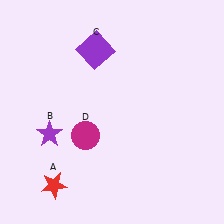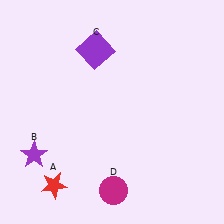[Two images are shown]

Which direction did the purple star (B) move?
The purple star (B) moved down.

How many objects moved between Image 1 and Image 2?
2 objects moved between the two images.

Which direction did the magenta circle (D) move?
The magenta circle (D) moved down.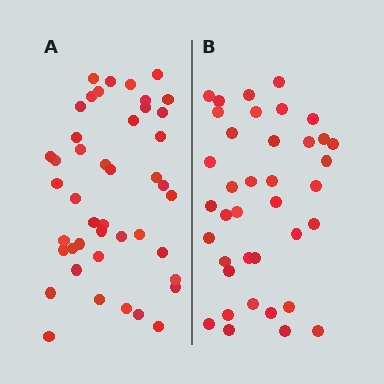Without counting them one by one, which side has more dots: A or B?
Region A (the left region) has more dots.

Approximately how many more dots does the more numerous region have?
Region A has about 6 more dots than region B.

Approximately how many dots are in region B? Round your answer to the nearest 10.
About 40 dots. (The exact count is 38, which rounds to 40.)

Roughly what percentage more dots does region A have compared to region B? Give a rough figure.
About 15% more.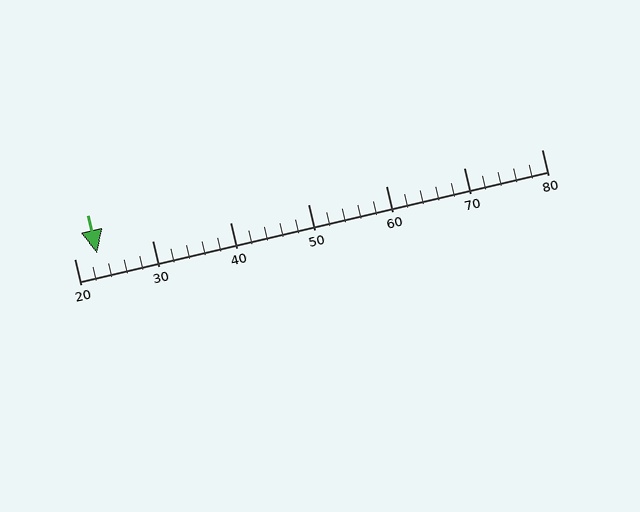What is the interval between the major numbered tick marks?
The major tick marks are spaced 10 units apart.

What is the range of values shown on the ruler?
The ruler shows values from 20 to 80.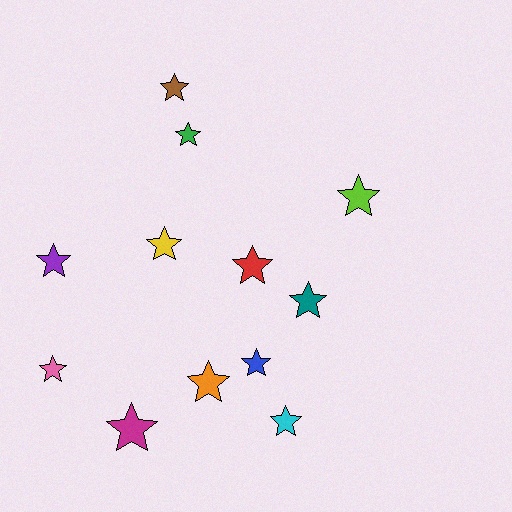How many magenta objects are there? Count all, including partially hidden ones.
There is 1 magenta object.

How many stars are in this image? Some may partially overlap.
There are 12 stars.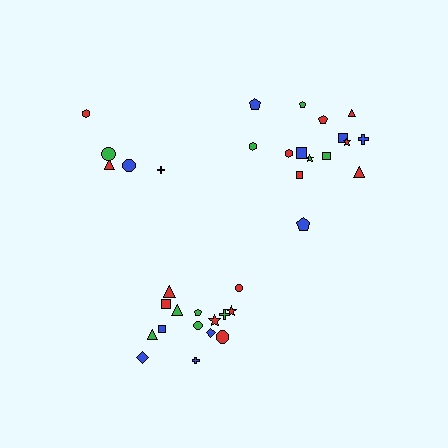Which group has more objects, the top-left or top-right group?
The top-right group.